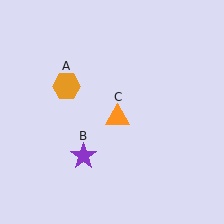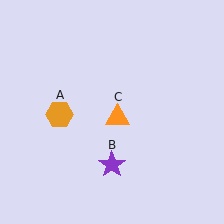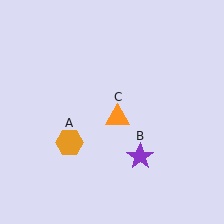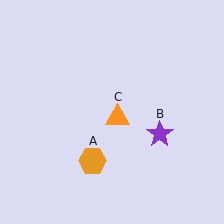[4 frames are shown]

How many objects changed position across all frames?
2 objects changed position: orange hexagon (object A), purple star (object B).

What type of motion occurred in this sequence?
The orange hexagon (object A), purple star (object B) rotated counterclockwise around the center of the scene.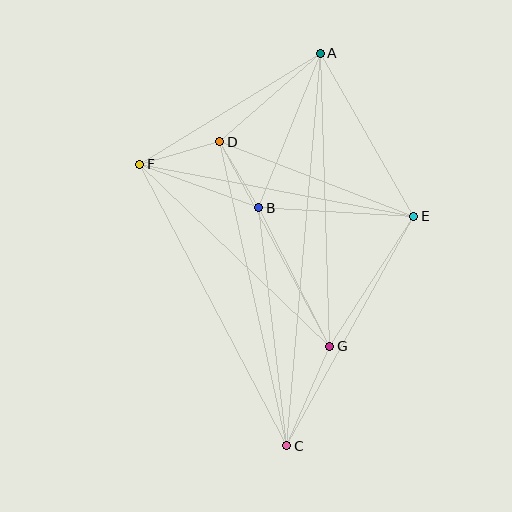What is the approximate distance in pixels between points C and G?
The distance between C and G is approximately 108 pixels.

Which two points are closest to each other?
Points B and D are closest to each other.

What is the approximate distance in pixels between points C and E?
The distance between C and E is approximately 262 pixels.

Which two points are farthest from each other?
Points A and C are farthest from each other.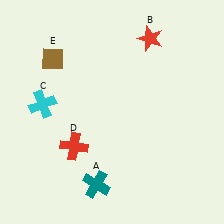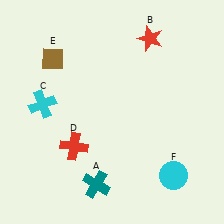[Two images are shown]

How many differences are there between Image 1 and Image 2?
There is 1 difference between the two images.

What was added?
A cyan circle (F) was added in Image 2.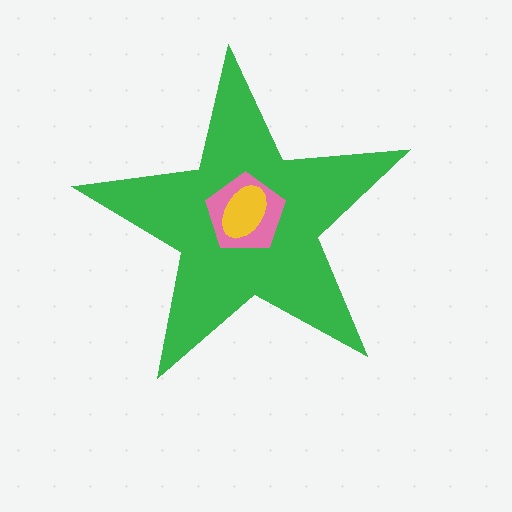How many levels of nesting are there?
3.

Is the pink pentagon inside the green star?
Yes.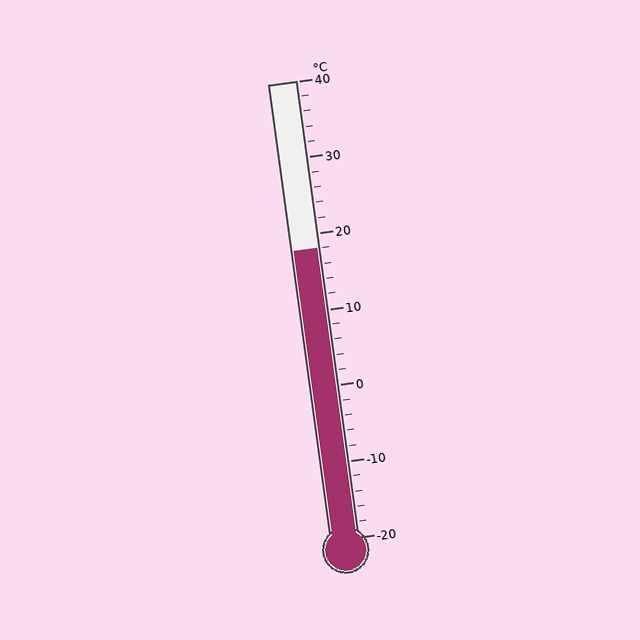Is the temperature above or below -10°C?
The temperature is above -10°C.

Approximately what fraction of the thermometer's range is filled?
The thermometer is filled to approximately 65% of its range.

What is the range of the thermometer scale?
The thermometer scale ranges from -20°C to 40°C.